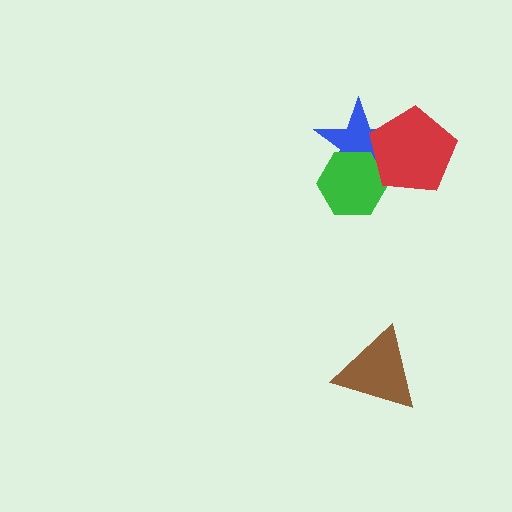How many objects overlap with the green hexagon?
2 objects overlap with the green hexagon.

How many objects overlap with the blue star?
2 objects overlap with the blue star.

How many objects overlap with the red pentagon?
2 objects overlap with the red pentagon.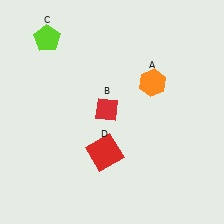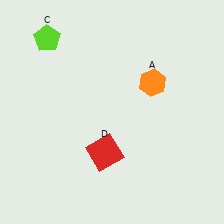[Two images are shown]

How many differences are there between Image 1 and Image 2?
There is 1 difference between the two images.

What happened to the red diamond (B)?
The red diamond (B) was removed in Image 2. It was in the top-left area of Image 1.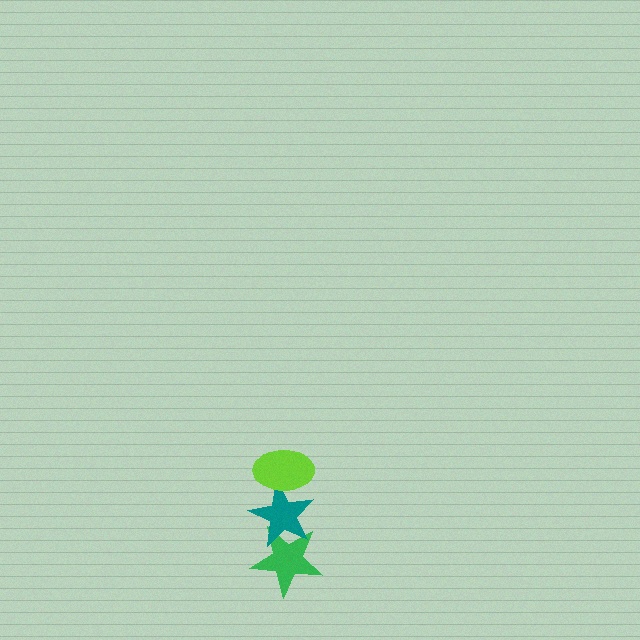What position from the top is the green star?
The green star is 3rd from the top.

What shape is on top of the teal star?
The lime ellipse is on top of the teal star.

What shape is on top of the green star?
The teal star is on top of the green star.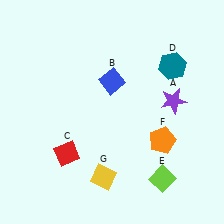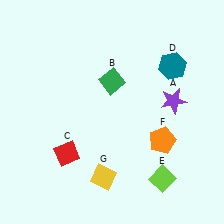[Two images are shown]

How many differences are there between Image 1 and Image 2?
There is 1 difference between the two images.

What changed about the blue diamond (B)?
In Image 1, B is blue. In Image 2, it changed to green.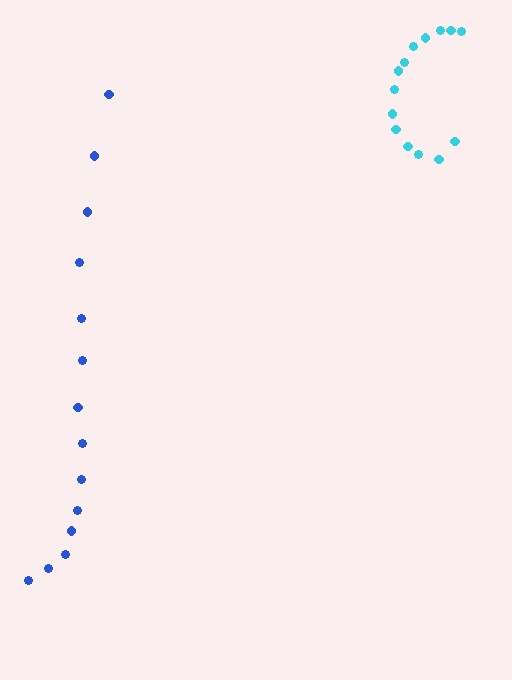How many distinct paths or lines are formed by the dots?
There are 2 distinct paths.